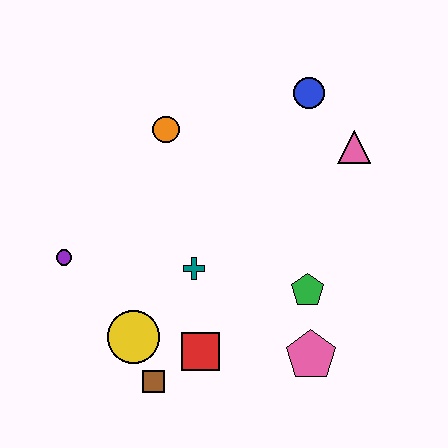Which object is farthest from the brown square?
The blue circle is farthest from the brown square.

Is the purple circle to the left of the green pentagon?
Yes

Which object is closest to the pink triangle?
The blue circle is closest to the pink triangle.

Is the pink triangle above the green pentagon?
Yes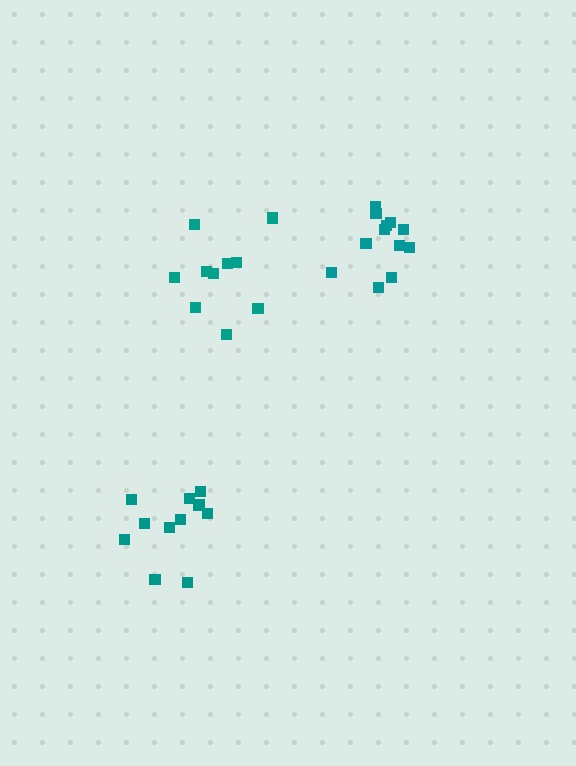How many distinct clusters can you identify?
There are 3 distinct clusters.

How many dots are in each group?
Group 1: 12 dots, Group 2: 11 dots, Group 3: 10 dots (33 total).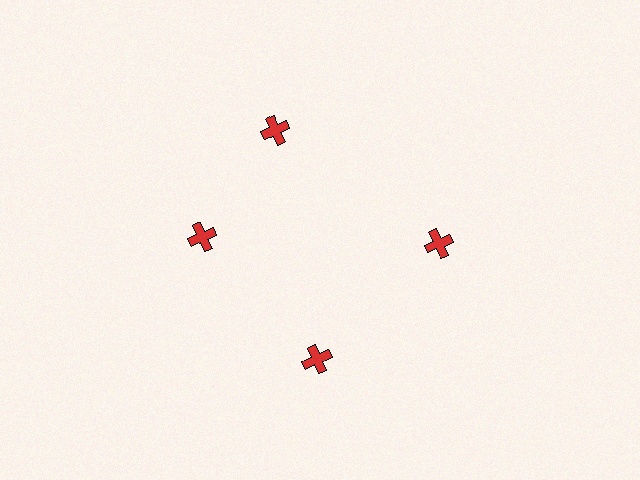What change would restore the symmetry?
The symmetry would be restored by rotating it back into even spacing with its neighbors so that all 4 crosses sit at equal angles and equal distance from the center.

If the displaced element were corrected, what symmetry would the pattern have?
It would have 4-fold rotational symmetry — the pattern would map onto itself every 90 degrees.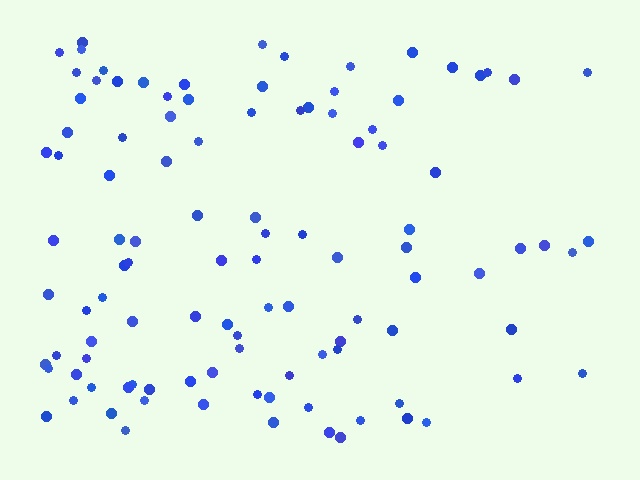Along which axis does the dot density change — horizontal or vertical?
Horizontal.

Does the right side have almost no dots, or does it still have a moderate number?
Still a moderate number, just noticeably fewer than the left.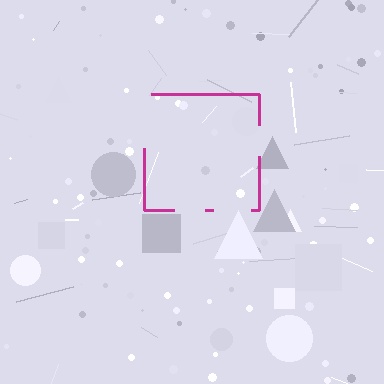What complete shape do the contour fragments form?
The contour fragments form a square.